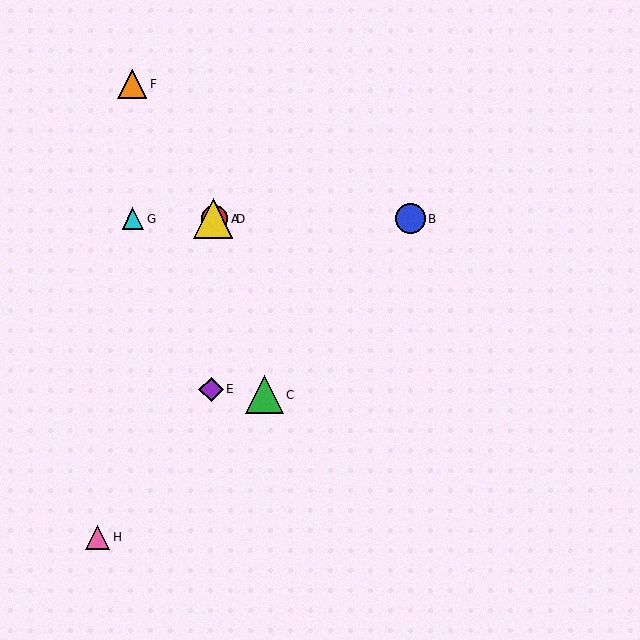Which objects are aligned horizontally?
Objects A, B, D, G are aligned horizontally.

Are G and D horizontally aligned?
Yes, both are at y≈219.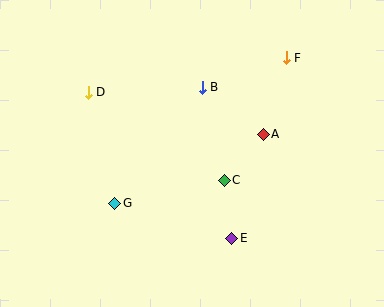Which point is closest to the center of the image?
Point C at (224, 180) is closest to the center.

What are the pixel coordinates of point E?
Point E is at (232, 238).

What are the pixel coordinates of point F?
Point F is at (286, 58).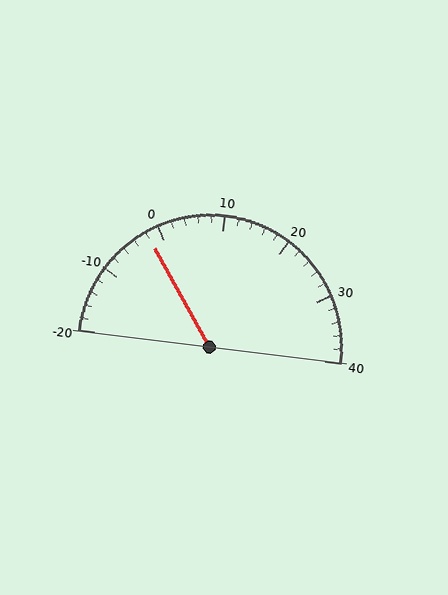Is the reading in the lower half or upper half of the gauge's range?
The reading is in the lower half of the range (-20 to 40).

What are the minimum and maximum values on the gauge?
The gauge ranges from -20 to 40.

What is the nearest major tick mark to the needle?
The nearest major tick mark is 0.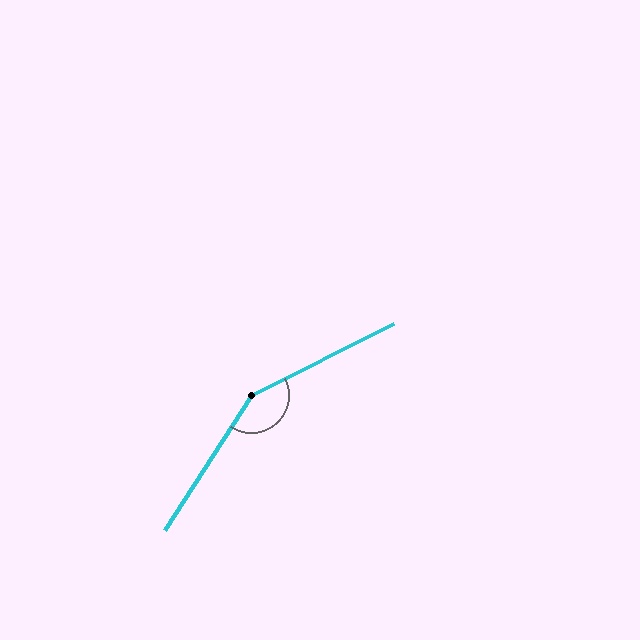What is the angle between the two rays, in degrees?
Approximately 149 degrees.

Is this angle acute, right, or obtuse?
It is obtuse.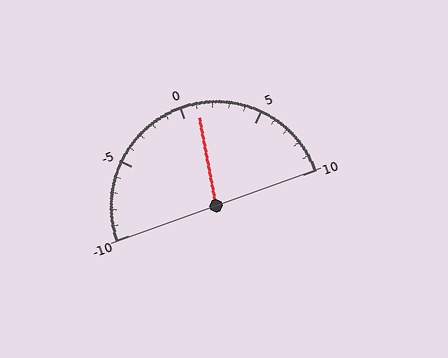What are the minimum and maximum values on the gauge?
The gauge ranges from -10 to 10.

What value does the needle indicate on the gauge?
The needle indicates approximately 1.